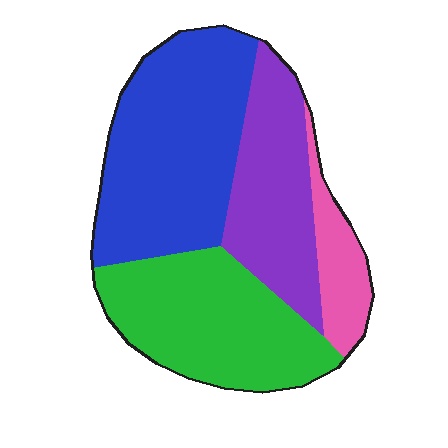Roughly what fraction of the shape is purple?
Purple takes up about one quarter (1/4) of the shape.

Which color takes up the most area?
Blue, at roughly 35%.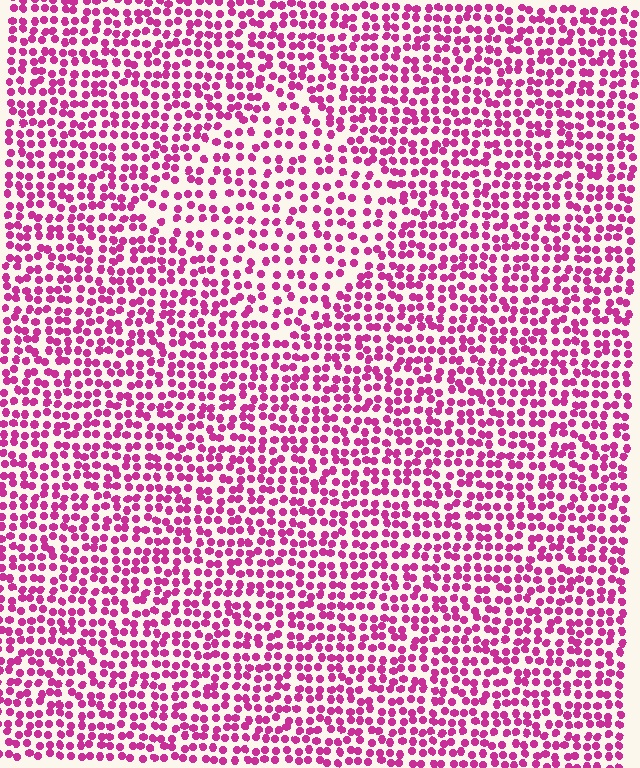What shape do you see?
I see a diamond.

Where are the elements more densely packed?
The elements are more densely packed outside the diamond boundary.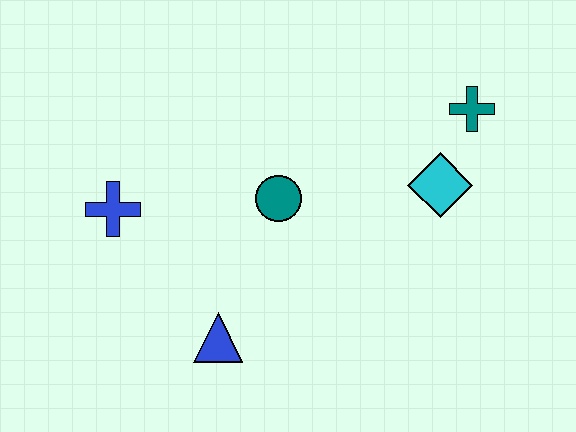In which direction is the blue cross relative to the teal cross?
The blue cross is to the left of the teal cross.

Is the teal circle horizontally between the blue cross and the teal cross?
Yes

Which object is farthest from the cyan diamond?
The blue cross is farthest from the cyan diamond.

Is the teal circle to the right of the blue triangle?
Yes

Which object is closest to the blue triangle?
The teal circle is closest to the blue triangle.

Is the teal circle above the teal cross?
No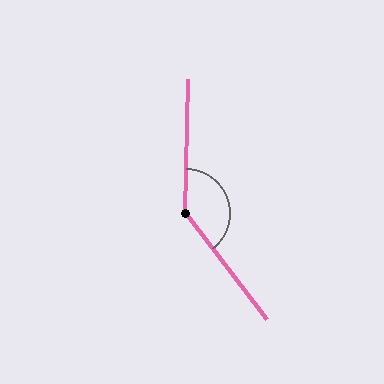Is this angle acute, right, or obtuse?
It is obtuse.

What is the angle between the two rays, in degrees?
Approximately 141 degrees.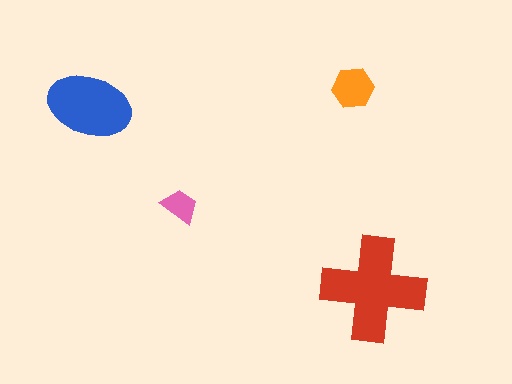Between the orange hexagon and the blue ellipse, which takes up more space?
The blue ellipse.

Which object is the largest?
The red cross.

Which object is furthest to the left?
The blue ellipse is leftmost.